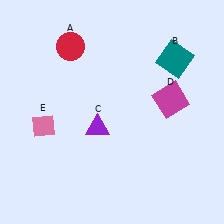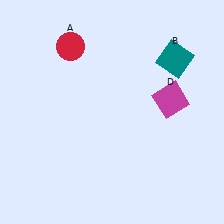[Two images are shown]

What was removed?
The purple triangle (C), the pink diamond (E) were removed in Image 2.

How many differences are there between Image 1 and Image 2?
There are 2 differences between the two images.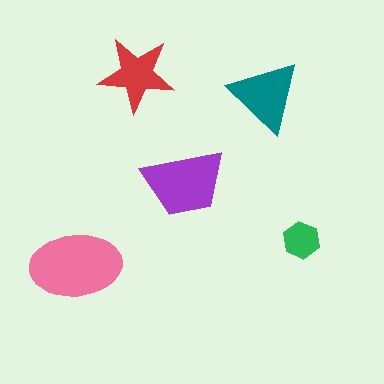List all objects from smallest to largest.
The green hexagon, the red star, the teal triangle, the purple trapezoid, the pink ellipse.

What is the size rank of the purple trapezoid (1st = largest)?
2nd.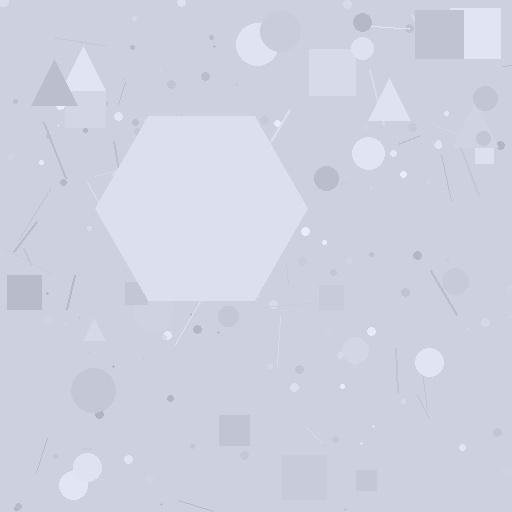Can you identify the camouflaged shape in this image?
The camouflaged shape is a hexagon.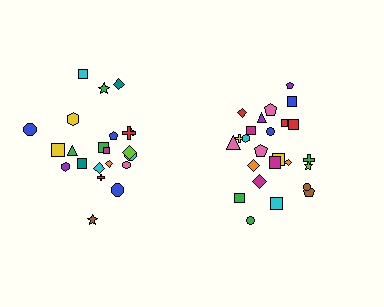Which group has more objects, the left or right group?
The right group.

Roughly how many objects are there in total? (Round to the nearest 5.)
Roughly 45 objects in total.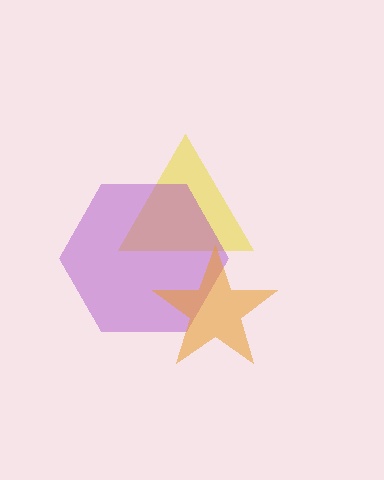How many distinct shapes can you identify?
There are 3 distinct shapes: a yellow triangle, a purple hexagon, an orange star.